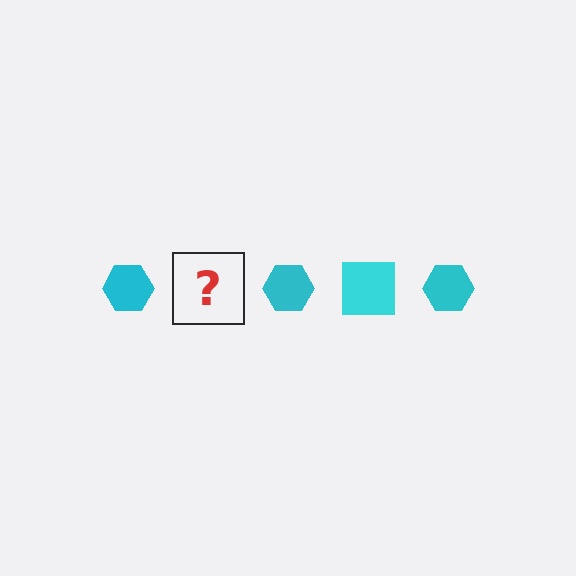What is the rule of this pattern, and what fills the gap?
The rule is that the pattern cycles through hexagon, square shapes in cyan. The gap should be filled with a cyan square.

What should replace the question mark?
The question mark should be replaced with a cyan square.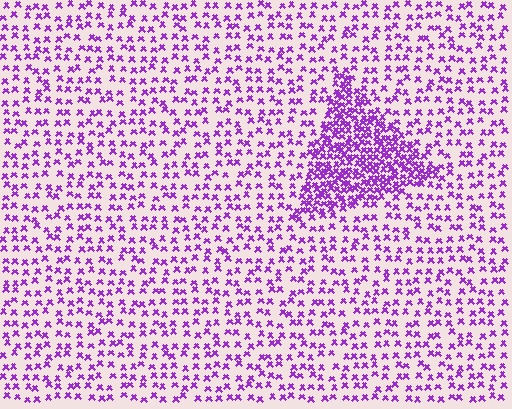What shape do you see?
I see a triangle.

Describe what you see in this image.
The image contains small purple elements arranged at two different densities. A triangle-shaped region is visible where the elements are more densely packed than the surrounding area.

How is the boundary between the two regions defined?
The boundary is defined by a change in element density (approximately 2.5x ratio). All elements are the same color, size, and shape.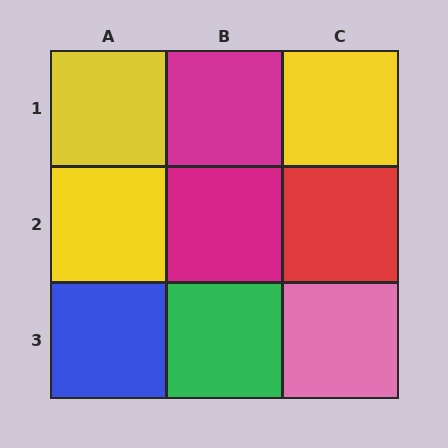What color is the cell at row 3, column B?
Green.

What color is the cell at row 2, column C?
Red.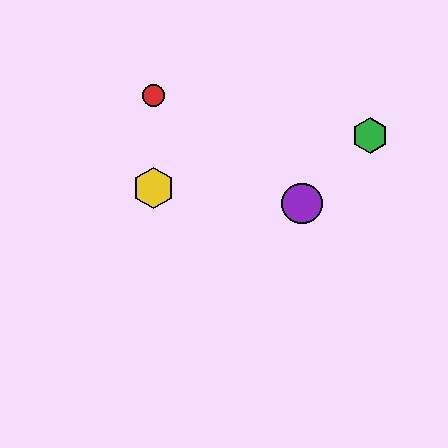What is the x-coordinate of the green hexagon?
The green hexagon is at x≈370.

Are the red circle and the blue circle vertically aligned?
Yes, both are at x≈154.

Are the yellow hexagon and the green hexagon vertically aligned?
No, the yellow hexagon is at x≈154 and the green hexagon is at x≈370.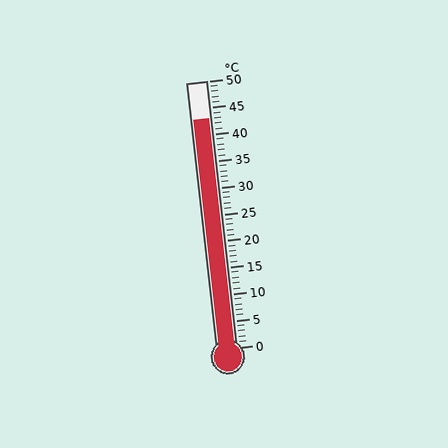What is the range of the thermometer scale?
The thermometer scale ranges from 0°C to 50°C.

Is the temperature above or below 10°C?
The temperature is above 10°C.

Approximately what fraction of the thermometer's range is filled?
The thermometer is filled to approximately 85% of its range.